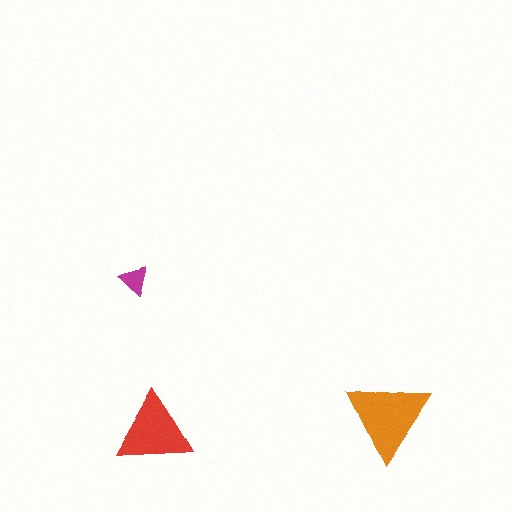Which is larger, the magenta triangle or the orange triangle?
The orange one.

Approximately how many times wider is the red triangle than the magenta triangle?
About 2.5 times wider.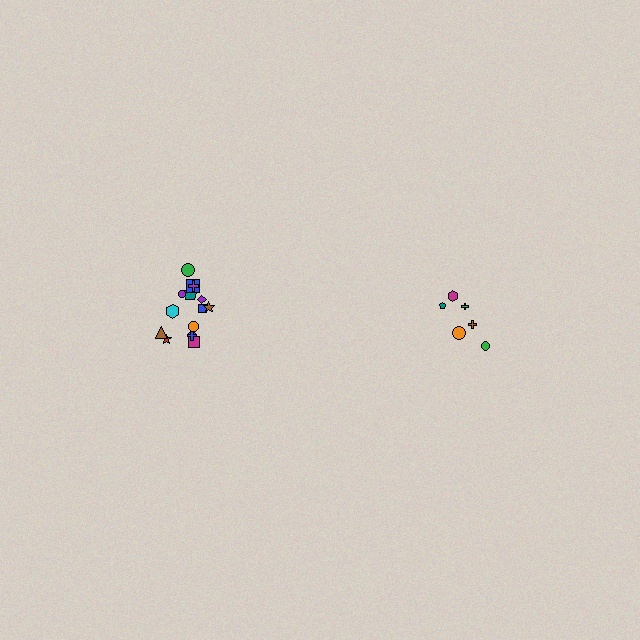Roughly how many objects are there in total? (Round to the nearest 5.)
Roughly 20 objects in total.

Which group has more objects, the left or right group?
The left group.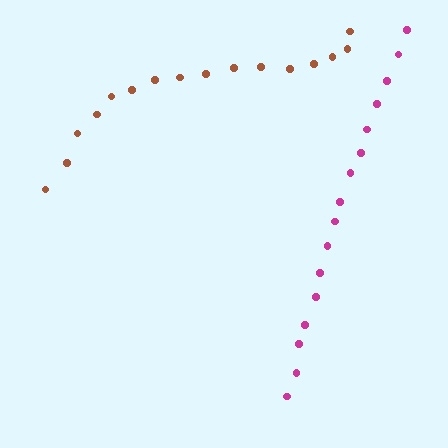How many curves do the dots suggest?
There are 2 distinct paths.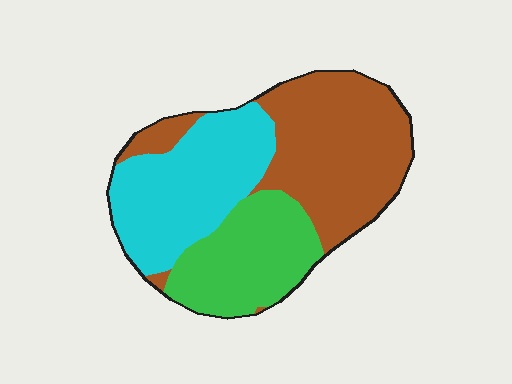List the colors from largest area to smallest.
From largest to smallest: brown, cyan, green.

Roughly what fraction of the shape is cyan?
Cyan covers about 35% of the shape.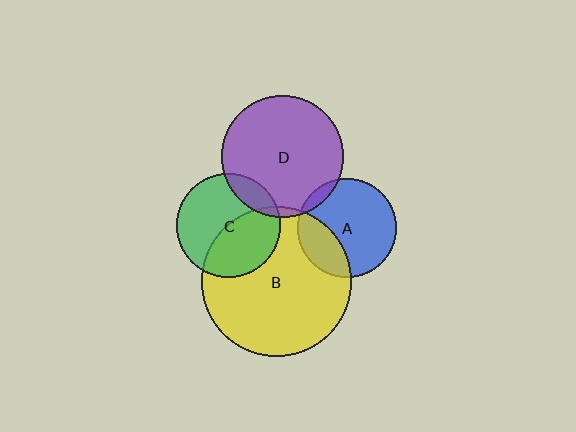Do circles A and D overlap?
Yes.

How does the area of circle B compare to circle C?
Approximately 2.1 times.